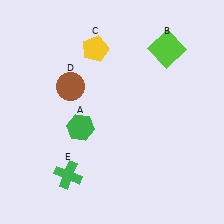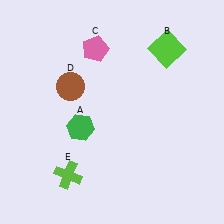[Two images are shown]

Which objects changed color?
C changed from yellow to pink. E changed from green to lime.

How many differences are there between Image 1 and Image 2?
There are 2 differences between the two images.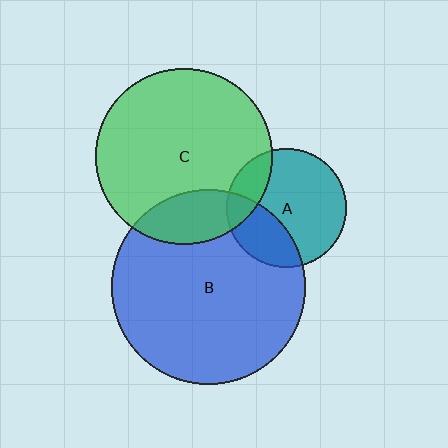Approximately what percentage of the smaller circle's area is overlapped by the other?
Approximately 20%.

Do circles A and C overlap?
Yes.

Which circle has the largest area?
Circle B (blue).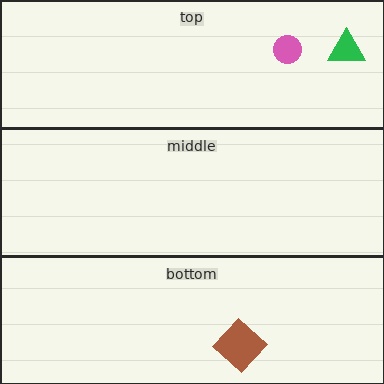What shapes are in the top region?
The pink circle, the green triangle.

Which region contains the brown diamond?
The bottom region.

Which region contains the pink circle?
The top region.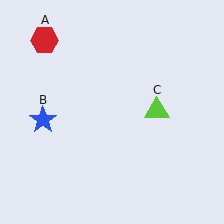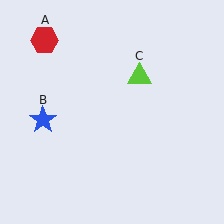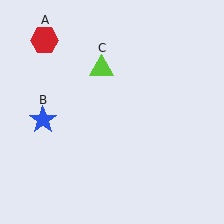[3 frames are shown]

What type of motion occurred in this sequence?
The lime triangle (object C) rotated counterclockwise around the center of the scene.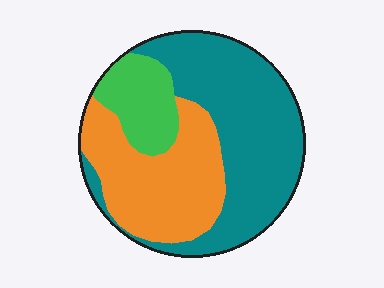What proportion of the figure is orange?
Orange takes up about one third (1/3) of the figure.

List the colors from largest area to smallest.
From largest to smallest: teal, orange, green.